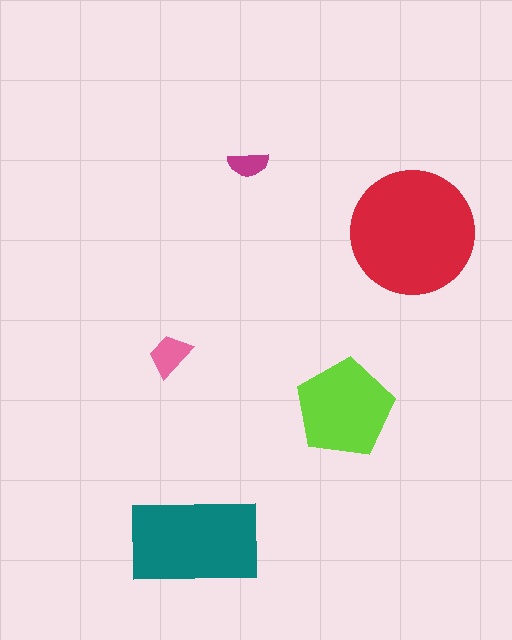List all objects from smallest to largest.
The magenta semicircle, the pink trapezoid, the lime pentagon, the teal rectangle, the red circle.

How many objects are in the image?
There are 5 objects in the image.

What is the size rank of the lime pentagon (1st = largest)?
3rd.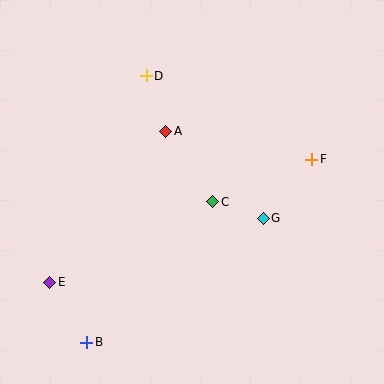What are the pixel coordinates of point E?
Point E is at (50, 282).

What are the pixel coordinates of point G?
Point G is at (263, 218).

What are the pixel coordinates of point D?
Point D is at (146, 76).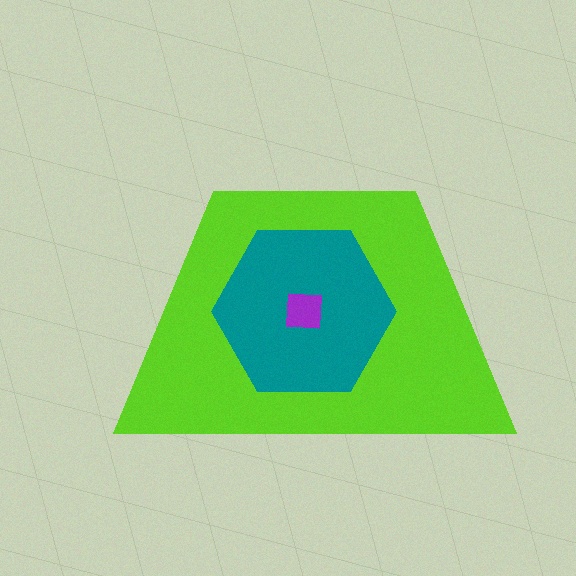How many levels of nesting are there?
3.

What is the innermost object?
The purple square.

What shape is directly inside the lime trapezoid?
The teal hexagon.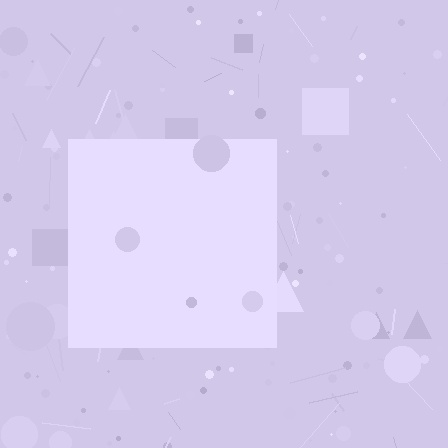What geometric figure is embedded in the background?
A square is embedded in the background.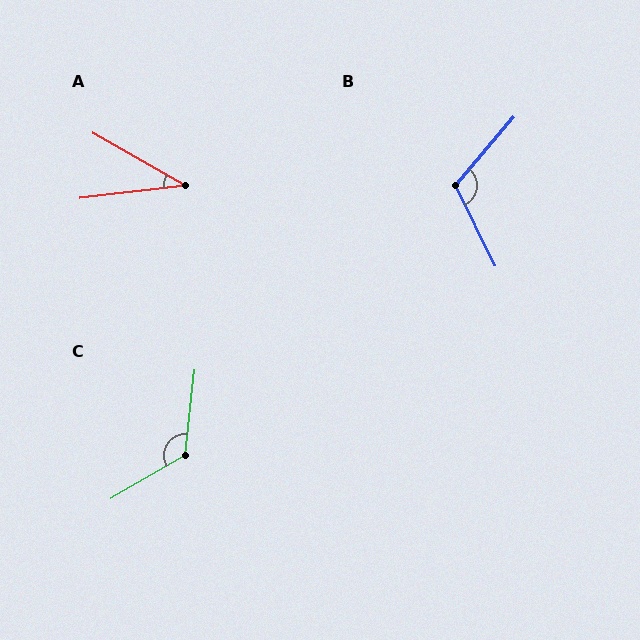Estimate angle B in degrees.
Approximately 113 degrees.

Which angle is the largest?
C, at approximately 127 degrees.